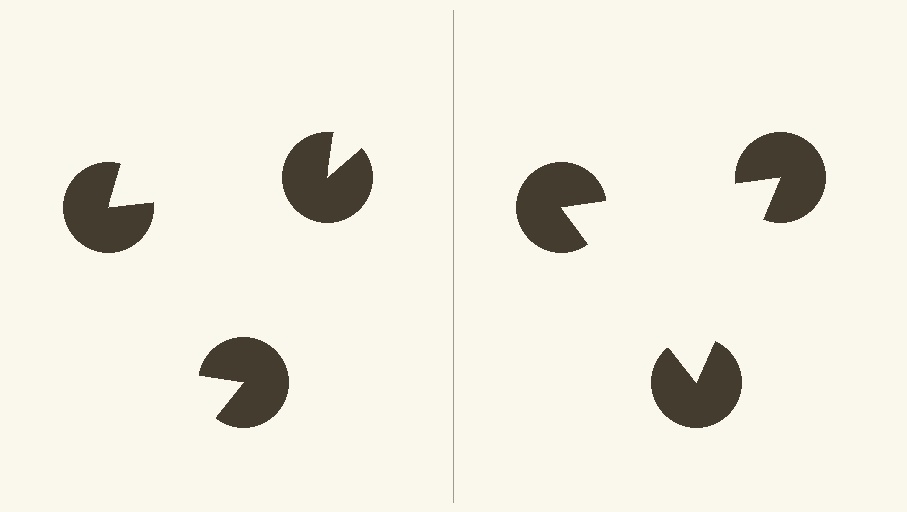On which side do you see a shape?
An illusory triangle appears on the right side. On the left side the wedge cuts are rotated, so no coherent shape forms.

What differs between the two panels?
The pac-man discs are positioned identically on both sides; only the wedge orientations differ. On the right they align to a triangle; on the left they are misaligned.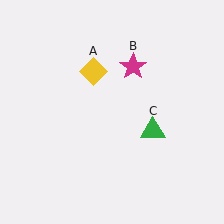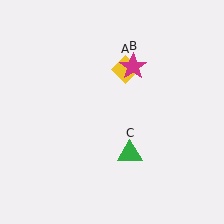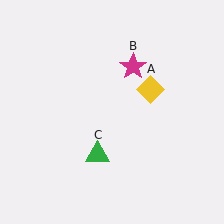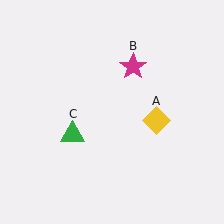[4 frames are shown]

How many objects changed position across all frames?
2 objects changed position: yellow diamond (object A), green triangle (object C).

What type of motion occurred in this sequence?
The yellow diamond (object A), green triangle (object C) rotated clockwise around the center of the scene.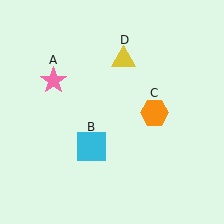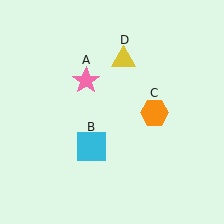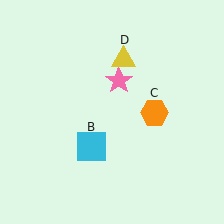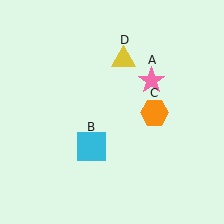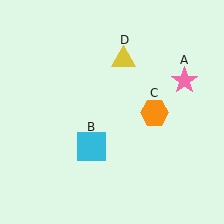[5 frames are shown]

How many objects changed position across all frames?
1 object changed position: pink star (object A).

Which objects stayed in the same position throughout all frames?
Cyan square (object B) and orange hexagon (object C) and yellow triangle (object D) remained stationary.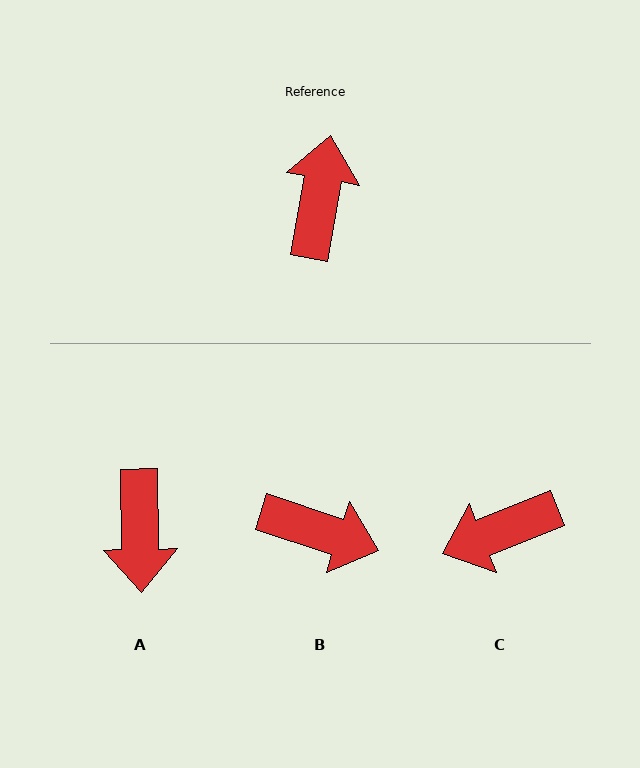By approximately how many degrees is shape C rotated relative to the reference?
Approximately 122 degrees counter-clockwise.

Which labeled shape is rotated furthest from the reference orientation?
A, about 169 degrees away.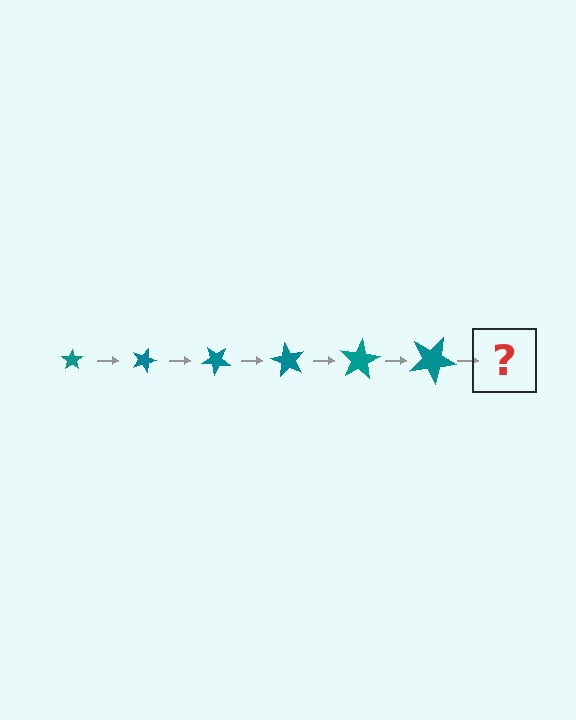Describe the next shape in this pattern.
It should be a star, larger than the previous one and rotated 120 degrees from the start.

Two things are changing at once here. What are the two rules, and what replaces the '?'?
The two rules are that the star grows larger each step and it rotates 20 degrees each step. The '?' should be a star, larger than the previous one and rotated 120 degrees from the start.